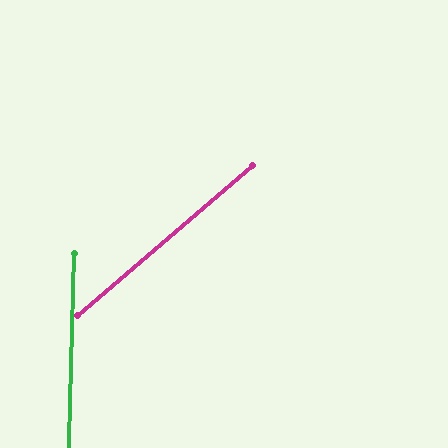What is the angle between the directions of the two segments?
Approximately 48 degrees.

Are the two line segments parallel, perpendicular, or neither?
Neither parallel nor perpendicular — they differ by about 48°.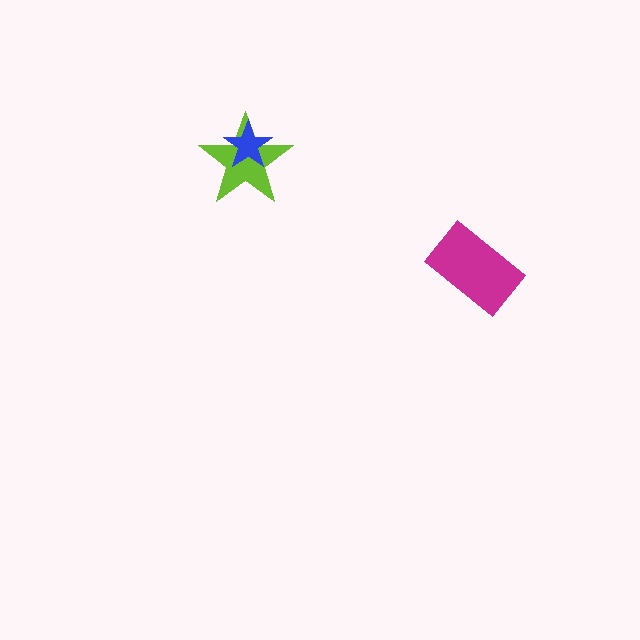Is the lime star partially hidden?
Yes, it is partially covered by another shape.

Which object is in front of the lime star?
The blue star is in front of the lime star.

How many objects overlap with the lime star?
1 object overlaps with the lime star.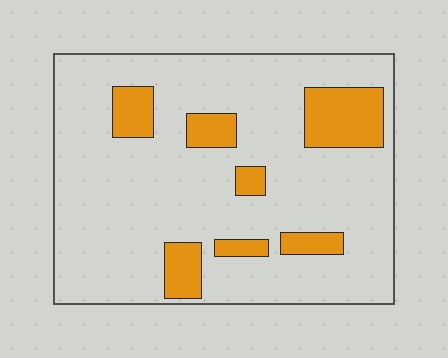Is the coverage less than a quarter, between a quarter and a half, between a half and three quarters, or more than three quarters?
Less than a quarter.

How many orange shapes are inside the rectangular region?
7.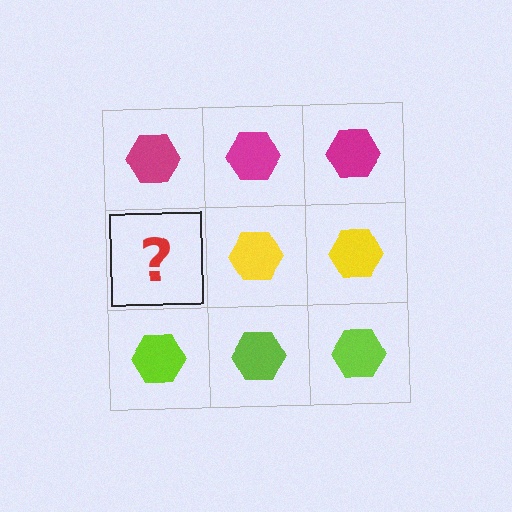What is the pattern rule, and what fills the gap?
The rule is that each row has a consistent color. The gap should be filled with a yellow hexagon.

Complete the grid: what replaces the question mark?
The question mark should be replaced with a yellow hexagon.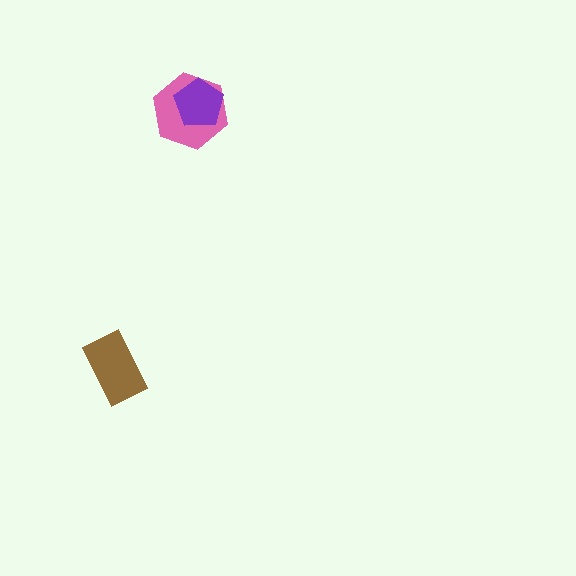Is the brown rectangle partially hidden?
No, no other shape covers it.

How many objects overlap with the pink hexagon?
1 object overlaps with the pink hexagon.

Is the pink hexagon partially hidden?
Yes, it is partially covered by another shape.